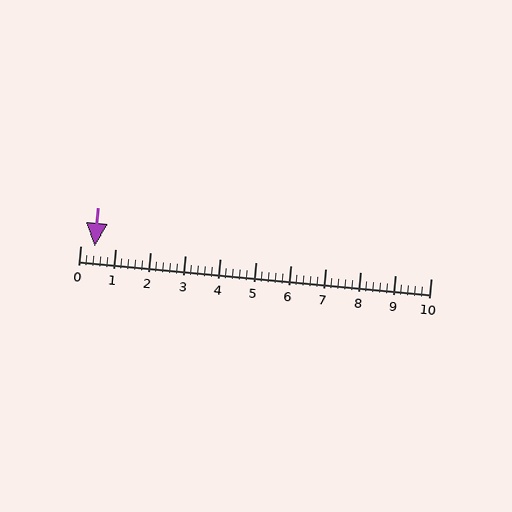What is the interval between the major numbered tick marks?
The major tick marks are spaced 1 units apart.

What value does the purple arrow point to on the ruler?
The purple arrow points to approximately 0.4.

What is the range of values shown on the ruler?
The ruler shows values from 0 to 10.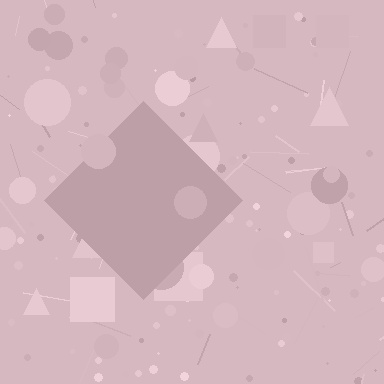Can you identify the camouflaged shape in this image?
The camouflaged shape is a diamond.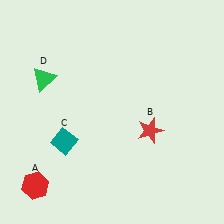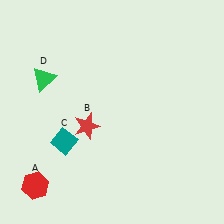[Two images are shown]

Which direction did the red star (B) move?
The red star (B) moved left.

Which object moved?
The red star (B) moved left.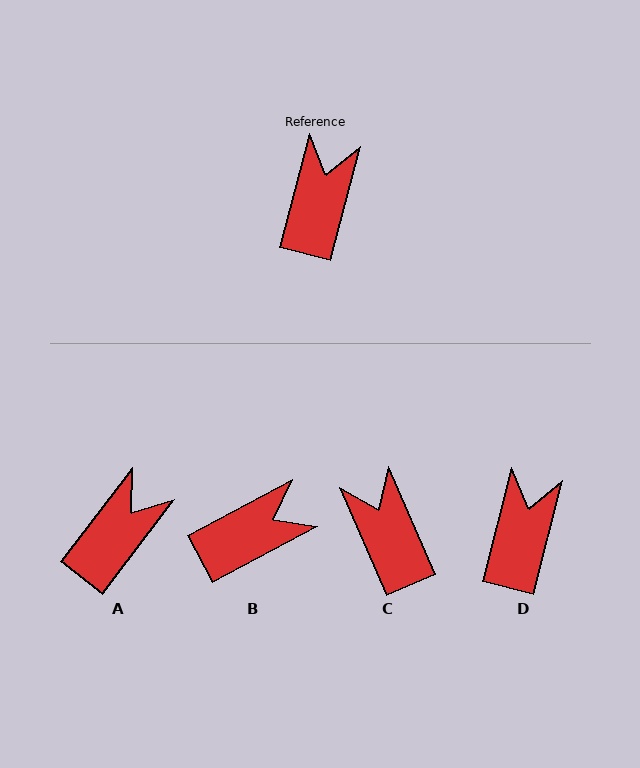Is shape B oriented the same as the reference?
No, it is off by about 48 degrees.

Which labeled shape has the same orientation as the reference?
D.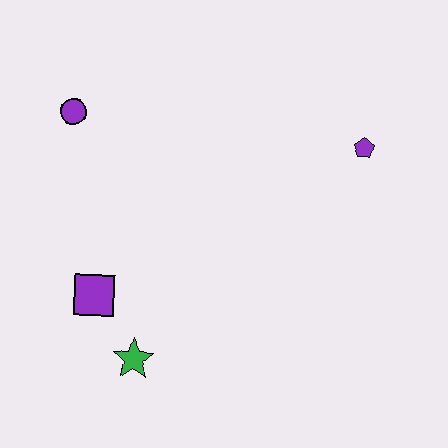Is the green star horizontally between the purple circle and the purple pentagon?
Yes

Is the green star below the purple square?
Yes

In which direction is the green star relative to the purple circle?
The green star is below the purple circle.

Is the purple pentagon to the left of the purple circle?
No